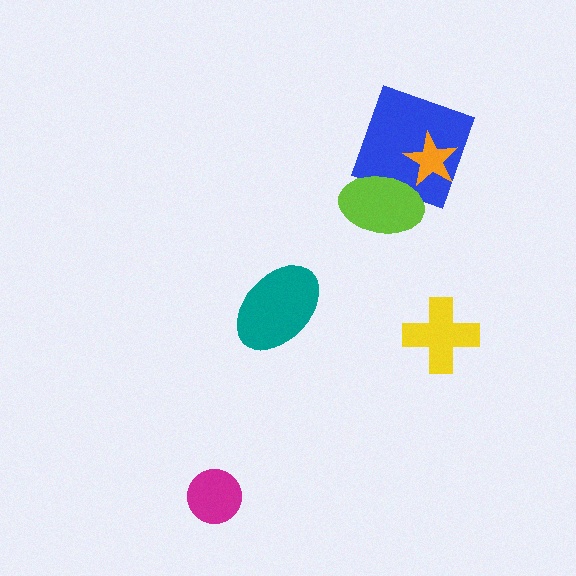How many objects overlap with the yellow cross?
0 objects overlap with the yellow cross.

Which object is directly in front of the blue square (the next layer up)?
The orange star is directly in front of the blue square.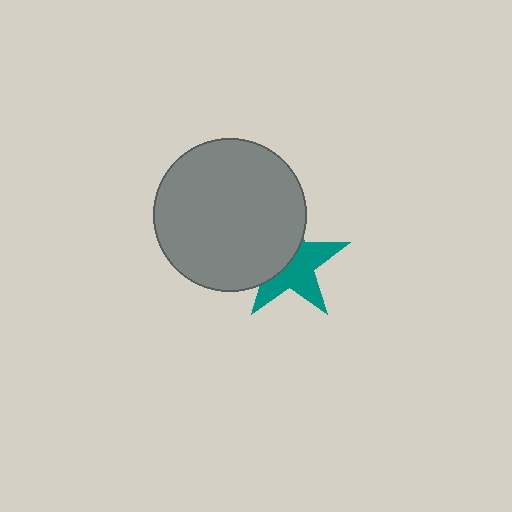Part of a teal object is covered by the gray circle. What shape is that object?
It is a star.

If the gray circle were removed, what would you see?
You would see the complete teal star.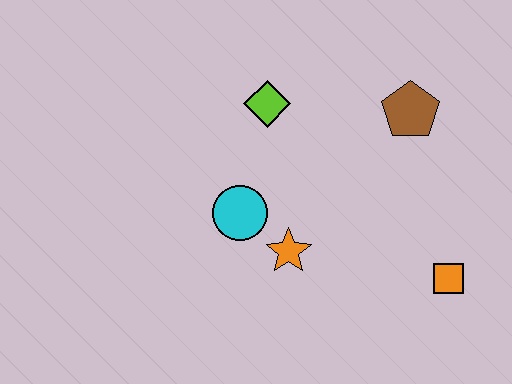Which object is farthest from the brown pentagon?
The cyan circle is farthest from the brown pentagon.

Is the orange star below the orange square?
No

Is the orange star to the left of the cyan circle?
No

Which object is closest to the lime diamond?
The cyan circle is closest to the lime diamond.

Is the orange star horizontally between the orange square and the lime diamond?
Yes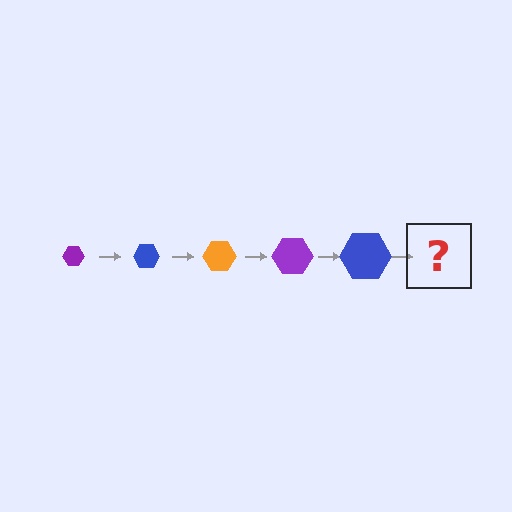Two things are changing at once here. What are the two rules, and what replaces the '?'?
The two rules are that the hexagon grows larger each step and the color cycles through purple, blue, and orange. The '?' should be an orange hexagon, larger than the previous one.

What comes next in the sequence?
The next element should be an orange hexagon, larger than the previous one.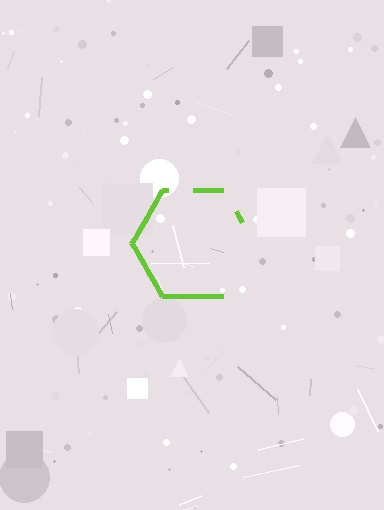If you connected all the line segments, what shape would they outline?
They would outline a hexagon.